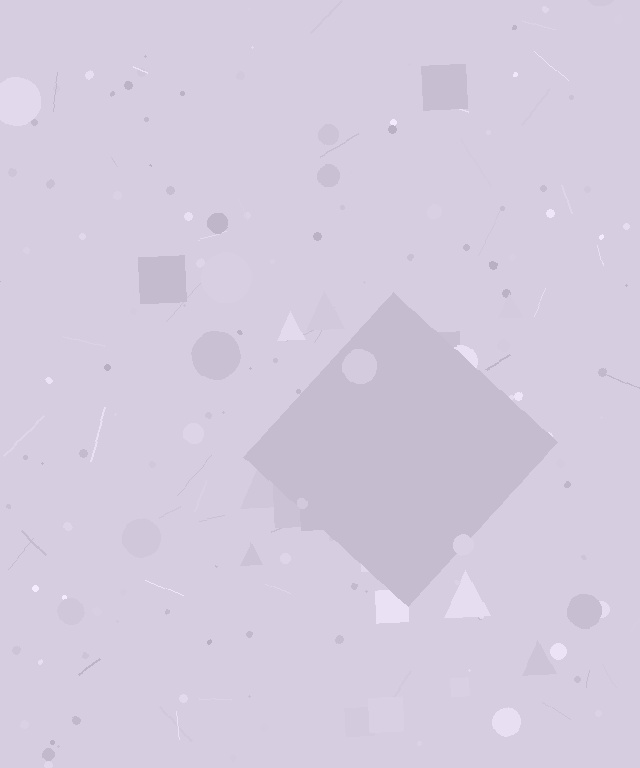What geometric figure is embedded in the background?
A diamond is embedded in the background.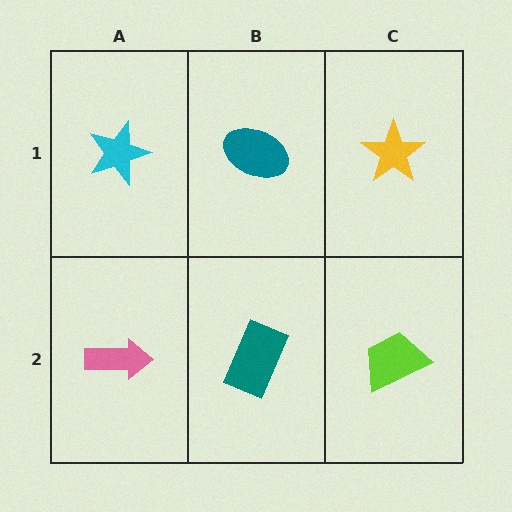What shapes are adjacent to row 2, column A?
A cyan star (row 1, column A), a teal rectangle (row 2, column B).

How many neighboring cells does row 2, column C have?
2.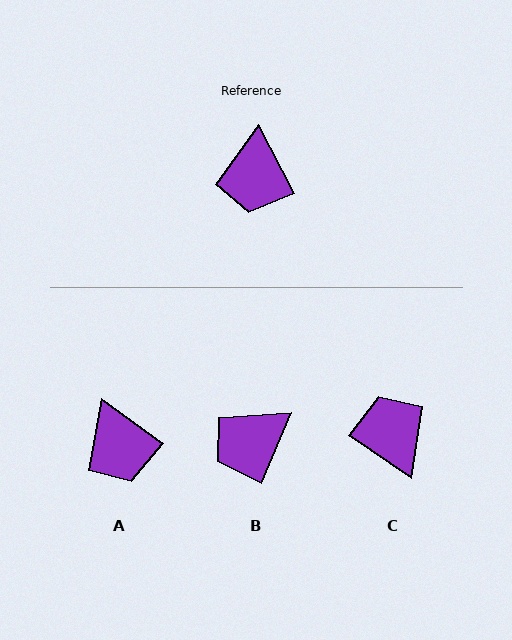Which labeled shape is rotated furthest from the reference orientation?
C, about 152 degrees away.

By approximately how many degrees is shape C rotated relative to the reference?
Approximately 152 degrees clockwise.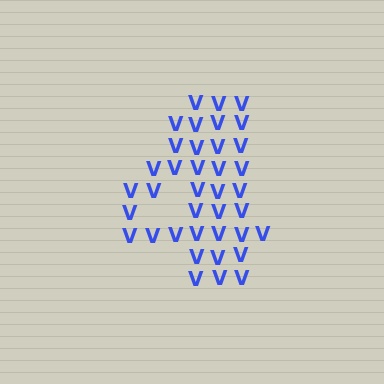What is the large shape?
The large shape is the digit 4.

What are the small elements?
The small elements are letter V's.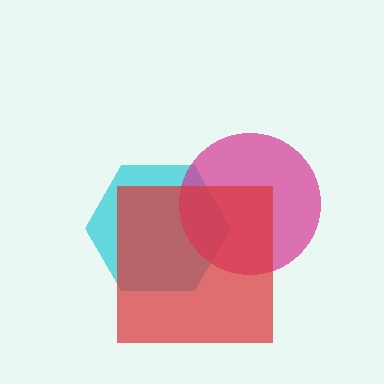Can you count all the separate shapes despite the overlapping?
Yes, there are 3 separate shapes.